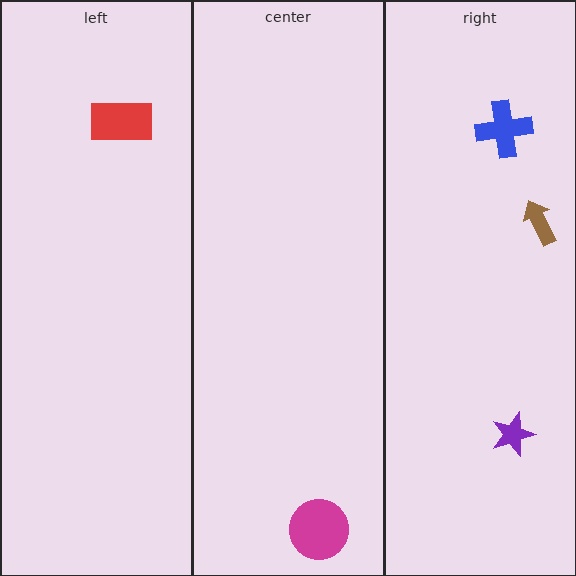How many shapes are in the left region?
1.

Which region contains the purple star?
The right region.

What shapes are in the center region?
The magenta circle.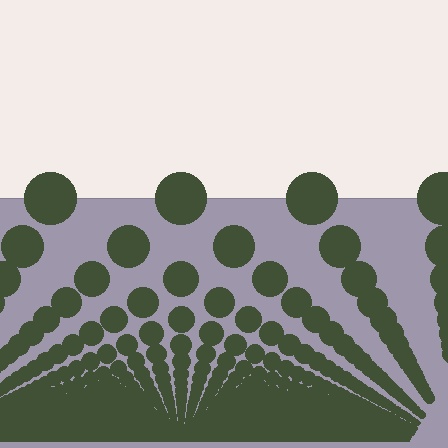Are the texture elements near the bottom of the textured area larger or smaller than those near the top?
Smaller. The gradient is inverted — elements near the bottom are smaller and denser.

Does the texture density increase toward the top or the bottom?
Density increases toward the bottom.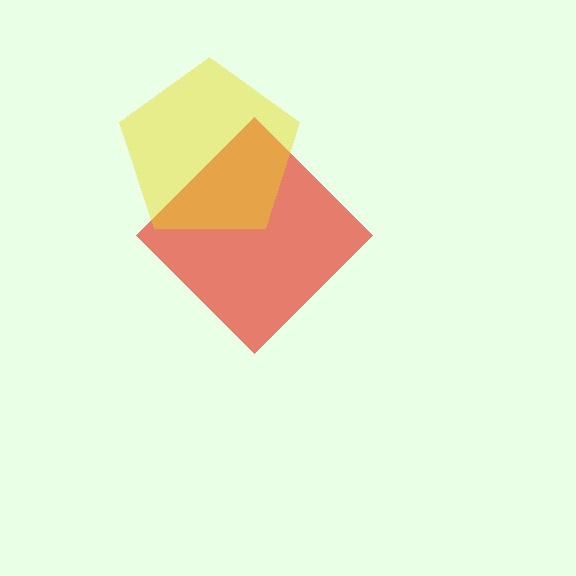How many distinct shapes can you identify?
There are 2 distinct shapes: a red diamond, a yellow pentagon.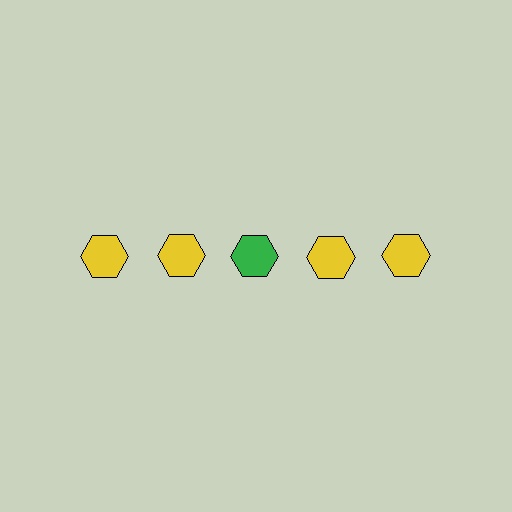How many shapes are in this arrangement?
There are 5 shapes arranged in a grid pattern.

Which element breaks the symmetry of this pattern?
The green hexagon in the top row, center column breaks the symmetry. All other shapes are yellow hexagons.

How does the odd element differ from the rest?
It has a different color: green instead of yellow.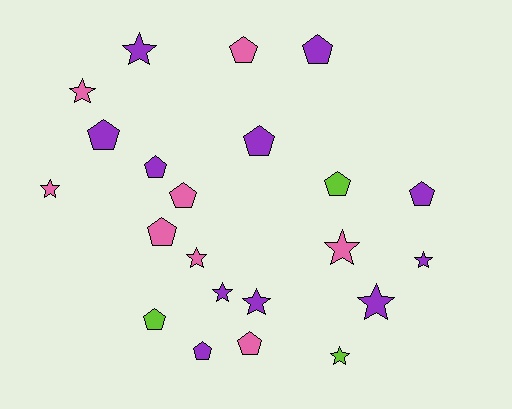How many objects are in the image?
There are 22 objects.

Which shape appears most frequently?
Pentagon, with 12 objects.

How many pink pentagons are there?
There are 4 pink pentagons.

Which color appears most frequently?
Purple, with 11 objects.